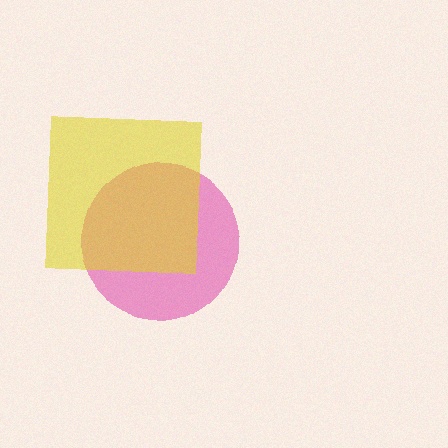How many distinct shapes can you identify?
There are 2 distinct shapes: a pink circle, a yellow square.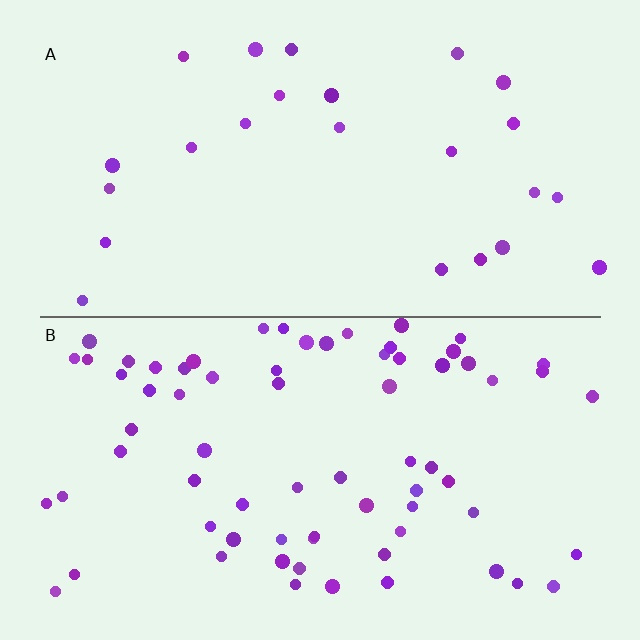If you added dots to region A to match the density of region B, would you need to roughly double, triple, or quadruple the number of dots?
Approximately triple.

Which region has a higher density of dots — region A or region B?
B (the bottom).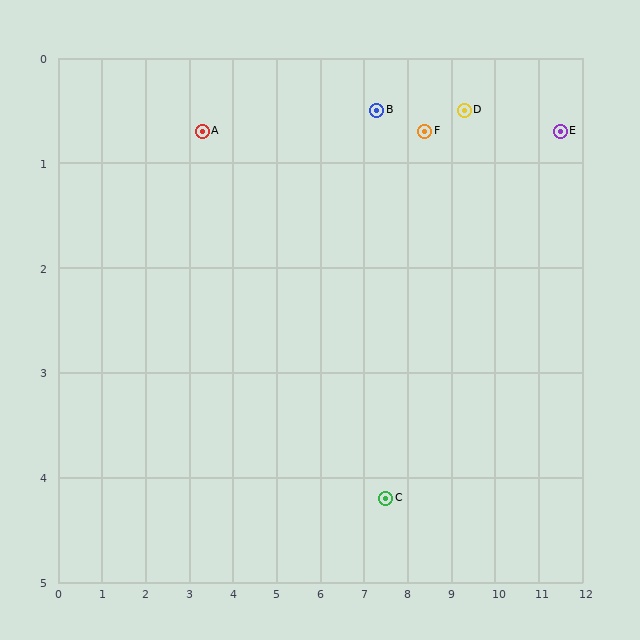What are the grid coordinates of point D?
Point D is at approximately (9.3, 0.5).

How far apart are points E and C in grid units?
Points E and C are about 5.3 grid units apart.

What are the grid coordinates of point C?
Point C is at approximately (7.5, 4.2).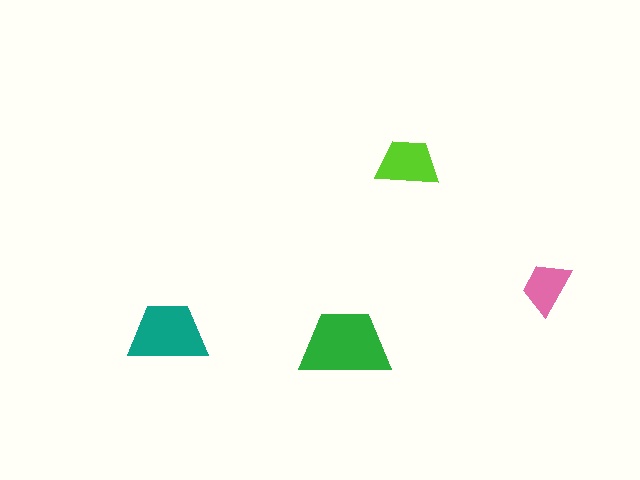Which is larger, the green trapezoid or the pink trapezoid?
The green one.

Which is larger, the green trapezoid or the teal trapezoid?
The green one.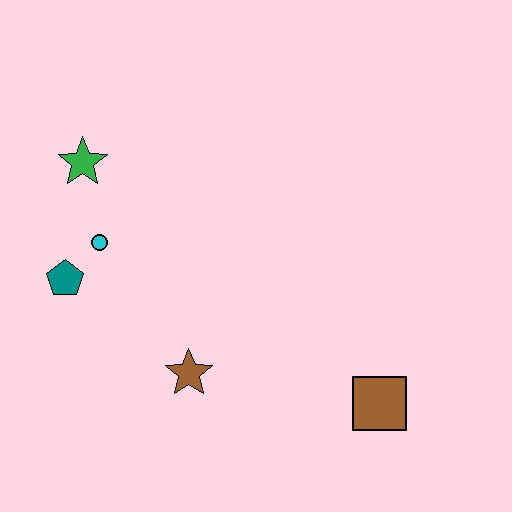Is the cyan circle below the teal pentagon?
No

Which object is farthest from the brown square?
The green star is farthest from the brown square.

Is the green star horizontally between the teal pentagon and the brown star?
Yes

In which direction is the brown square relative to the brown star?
The brown square is to the right of the brown star.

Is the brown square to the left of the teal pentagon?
No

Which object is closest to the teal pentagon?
The cyan circle is closest to the teal pentagon.